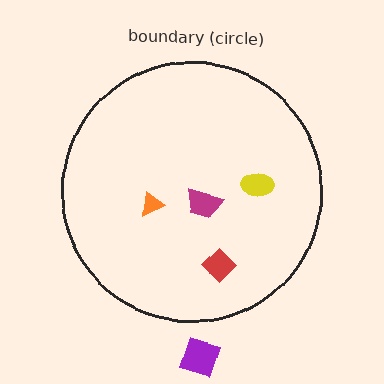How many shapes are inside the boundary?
4 inside, 1 outside.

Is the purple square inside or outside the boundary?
Outside.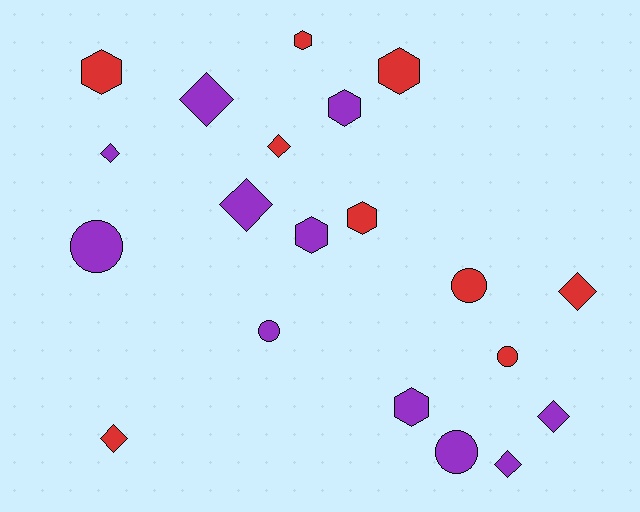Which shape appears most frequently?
Diamond, with 8 objects.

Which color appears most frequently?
Purple, with 11 objects.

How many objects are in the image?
There are 20 objects.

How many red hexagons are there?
There are 4 red hexagons.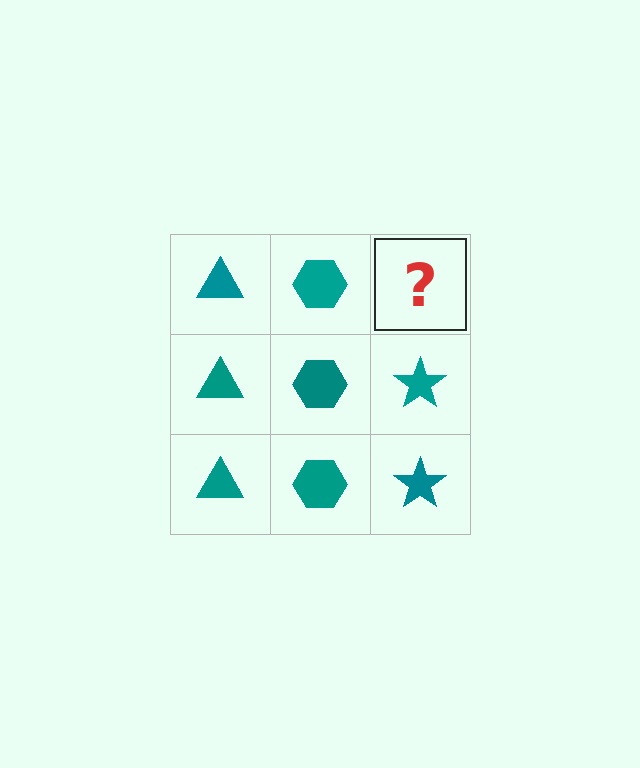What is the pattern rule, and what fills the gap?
The rule is that each column has a consistent shape. The gap should be filled with a teal star.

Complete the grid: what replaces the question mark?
The question mark should be replaced with a teal star.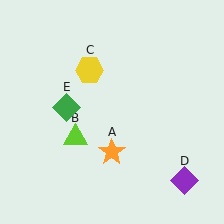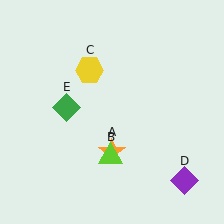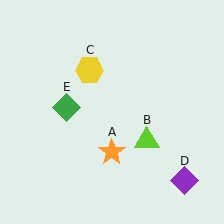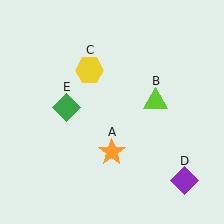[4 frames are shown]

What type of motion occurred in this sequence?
The lime triangle (object B) rotated counterclockwise around the center of the scene.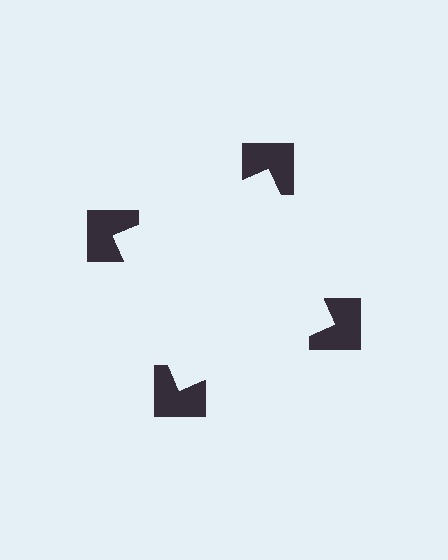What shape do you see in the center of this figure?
An illusory square — its edges are inferred from the aligned wedge cuts in the notched squares, not physically drawn.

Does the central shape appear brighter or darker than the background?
It typically appears slightly brighter than the background, even though no actual brightness change is drawn.